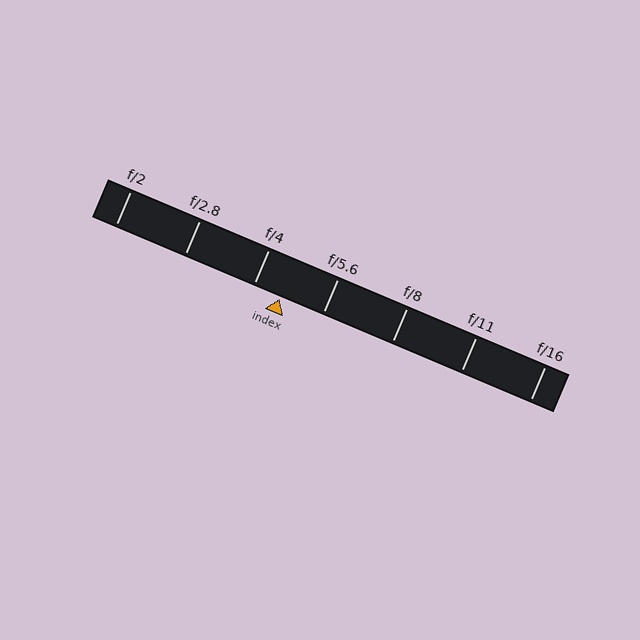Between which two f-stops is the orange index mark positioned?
The index mark is between f/4 and f/5.6.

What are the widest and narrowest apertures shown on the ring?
The widest aperture shown is f/2 and the narrowest is f/16.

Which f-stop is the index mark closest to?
The index mark is closest to f/4.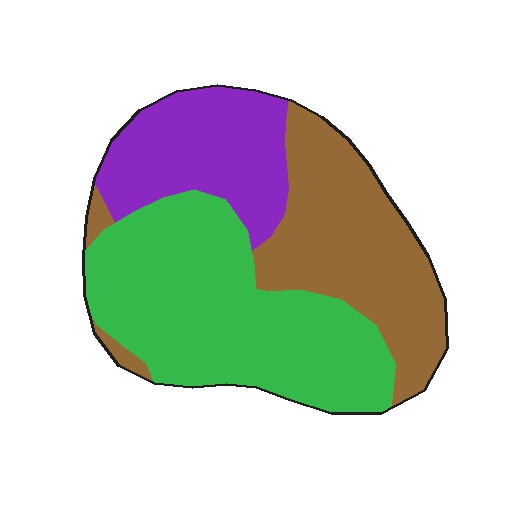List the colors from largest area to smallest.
From largest to smallest: green, brown, purple.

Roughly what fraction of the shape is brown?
Brown takes up between a sixth and a third of the shape.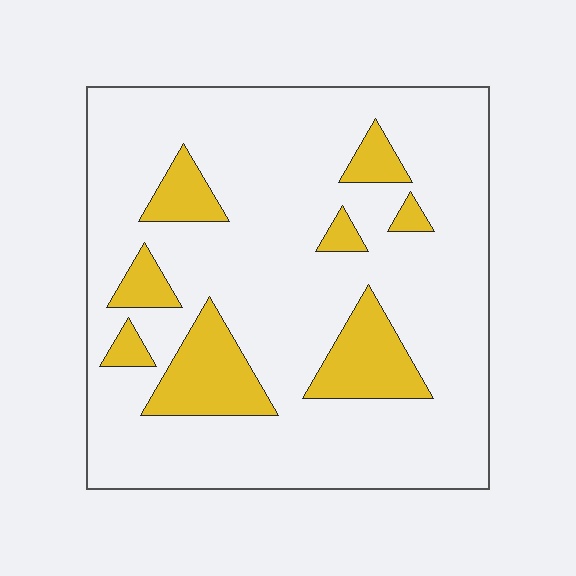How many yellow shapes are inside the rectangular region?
8.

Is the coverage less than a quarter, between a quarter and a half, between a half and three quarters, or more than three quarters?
Less than a quarter.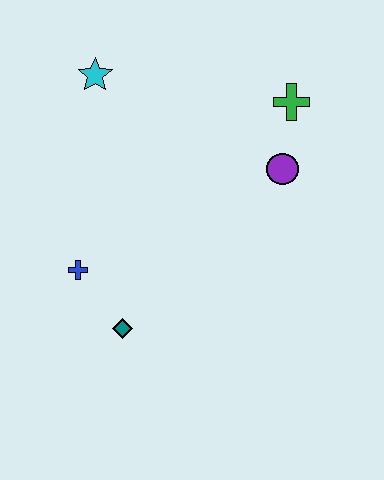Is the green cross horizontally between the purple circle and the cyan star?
No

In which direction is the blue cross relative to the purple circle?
The blue cross is to the left of the purple circle.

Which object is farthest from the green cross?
The teal diamond is farthest from the green cross.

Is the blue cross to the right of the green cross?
No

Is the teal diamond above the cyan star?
No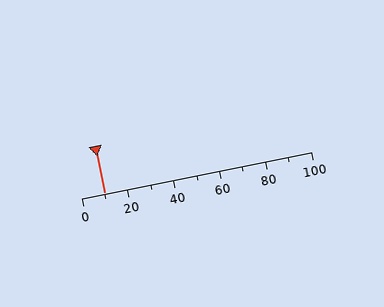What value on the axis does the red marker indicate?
The marker indicates approximately 10.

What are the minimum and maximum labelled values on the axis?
The axis runs from 0 to 100.